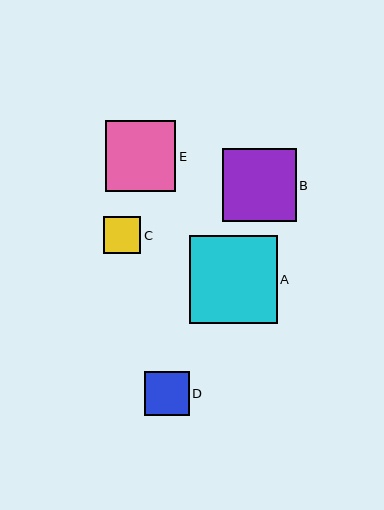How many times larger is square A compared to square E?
Square A is approximately 1.2 times the size of square E.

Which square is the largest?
Square A is the largest with a size of approximately 87 pixels.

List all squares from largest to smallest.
From largest to smallest: A, B, E, D, C.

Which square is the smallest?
Square C is the smallest with a size of approximately 37 pixels.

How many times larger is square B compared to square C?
Square B is approximately 2.0 times the size of square C.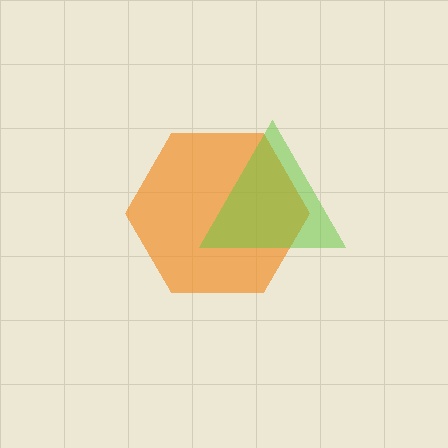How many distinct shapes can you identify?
There are 2 distinct shapes: an orange hexagon, a lime triangle.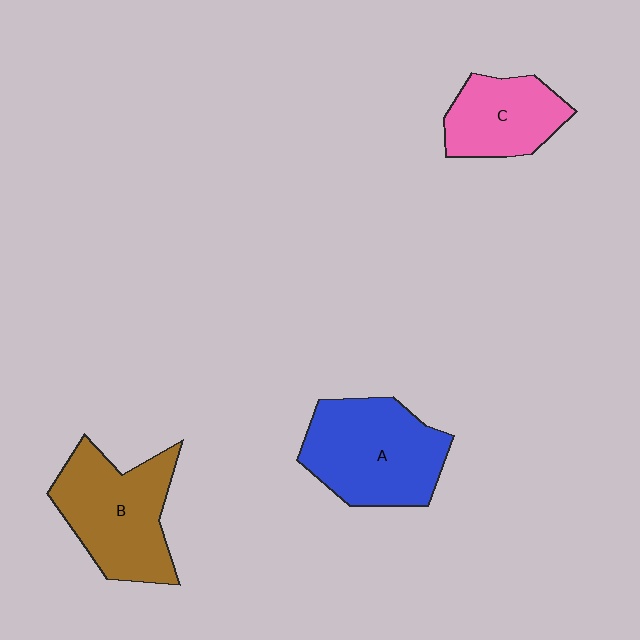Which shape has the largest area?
Shape A (blue).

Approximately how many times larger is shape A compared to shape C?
Approximately 1.5 times.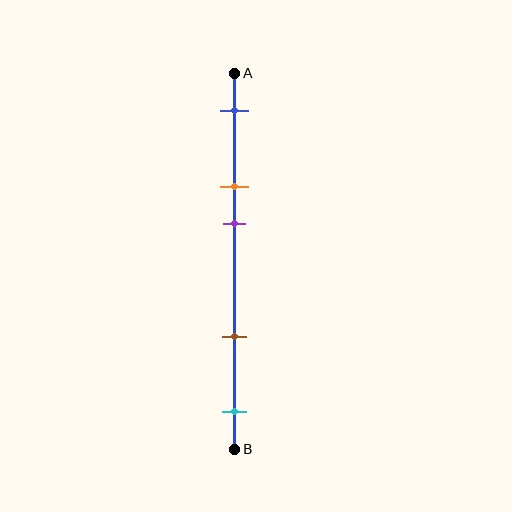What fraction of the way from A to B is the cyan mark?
The cyan mark is approximately 90% (0.9) of the way from A to B.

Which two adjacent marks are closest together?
The orange and purple marks are the closest adjacent pair.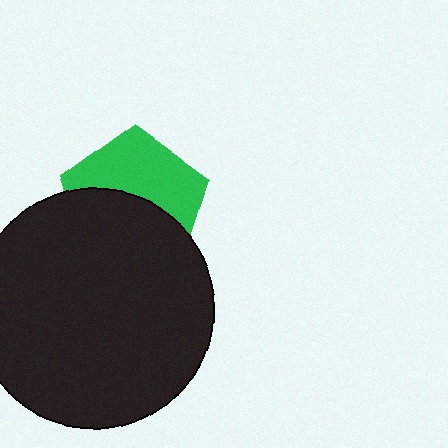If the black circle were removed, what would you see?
You would see the complete green pentagon.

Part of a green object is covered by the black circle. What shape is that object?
It is a pentagon.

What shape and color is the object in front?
The object in front is a black circle.